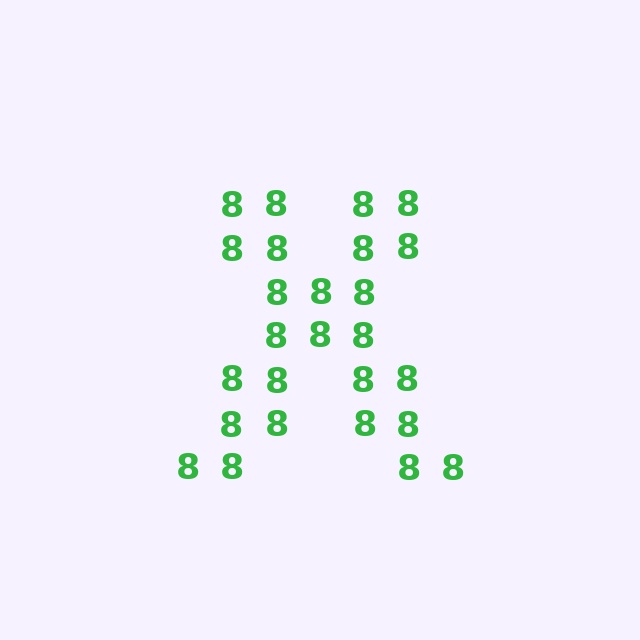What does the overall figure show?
The overall figure shows the letter X.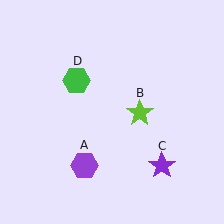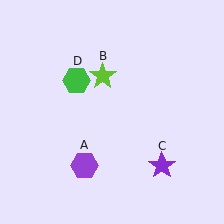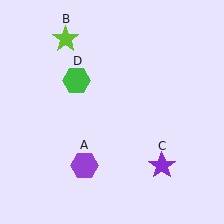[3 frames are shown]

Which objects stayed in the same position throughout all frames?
Purple hexagon (object A) and purple star (object C) and green hexagon (object D) remained stationary.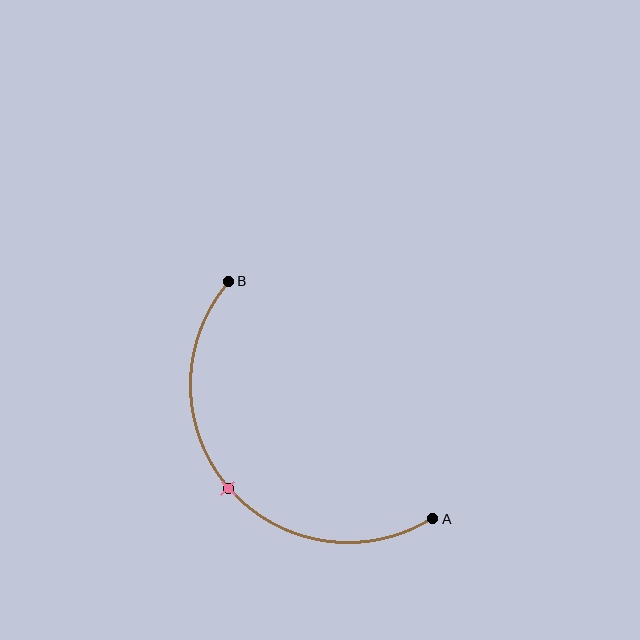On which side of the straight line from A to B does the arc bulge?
The arc bulges below and to the left of the straight line connecting A and B.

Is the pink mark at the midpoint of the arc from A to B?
Yes. The pink mark lies on the arc at equal arc-length from both A and B — it is the arc midpoint.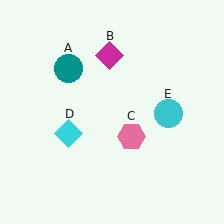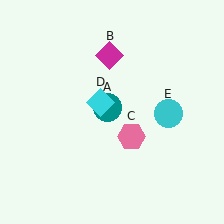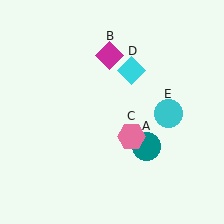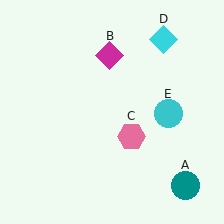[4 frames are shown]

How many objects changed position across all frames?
2 objects changed position: teal circle (object A), cyan diamond (object D).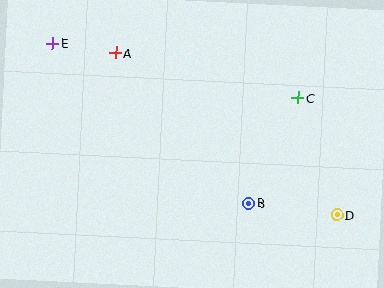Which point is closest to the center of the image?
Point B at (249, 203) is closest to the center.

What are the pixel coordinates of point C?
Point C is at (298, 98).